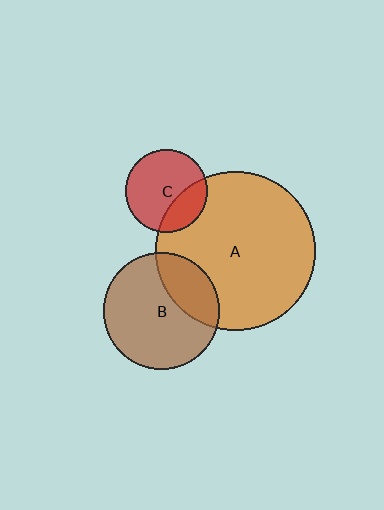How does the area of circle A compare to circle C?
Approximately 3.7 times.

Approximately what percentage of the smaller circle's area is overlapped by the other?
Approximately 30%.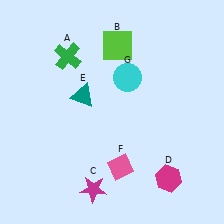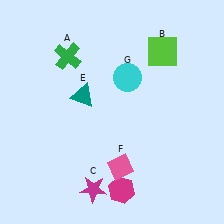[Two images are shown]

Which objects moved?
The objects that moved are: the lime square (B), the magenta hexagon (D).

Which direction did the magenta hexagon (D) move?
The magenta hexagon (D) moved left.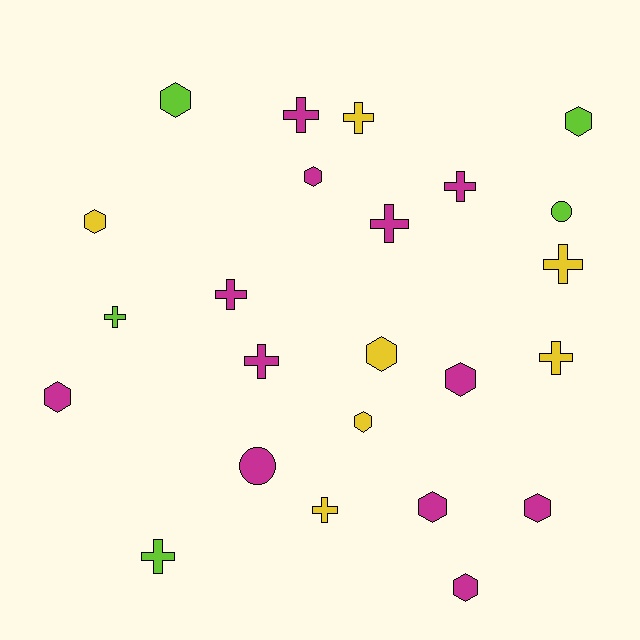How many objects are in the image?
There are 24 objects.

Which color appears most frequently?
Magenta, with 12 objects.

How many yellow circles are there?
There are no yellow circles.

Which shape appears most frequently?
Hexagon, with 11 objects.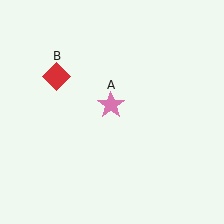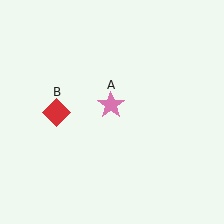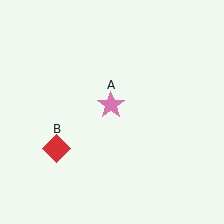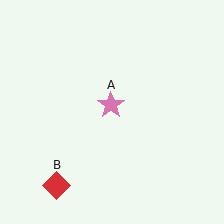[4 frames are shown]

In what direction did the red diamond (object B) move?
The red diamond (object B) moved down.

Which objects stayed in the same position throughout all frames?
Pink star (object A) remained stationary.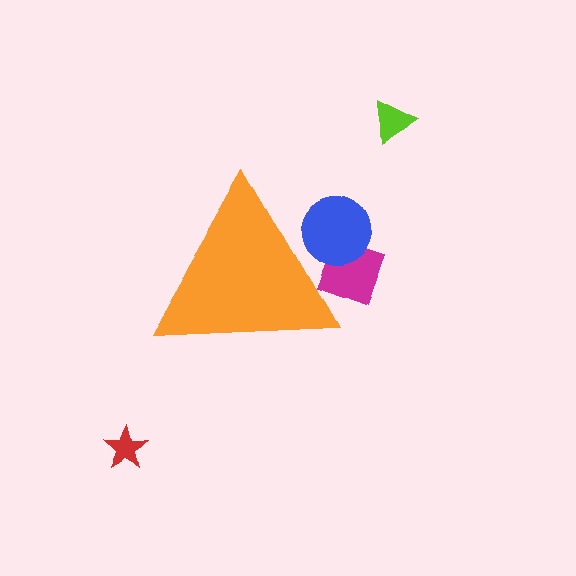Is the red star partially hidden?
No, the red star is fully visible.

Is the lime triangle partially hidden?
No, the lime triangle is fully visible.